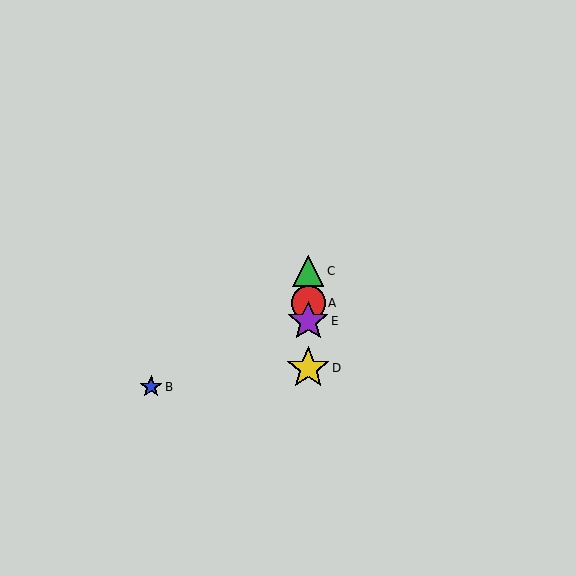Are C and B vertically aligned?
No, C is at x≈308 and B is at x≈151.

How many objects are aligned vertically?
4 objects (A, C, D, E) are aligned vertically.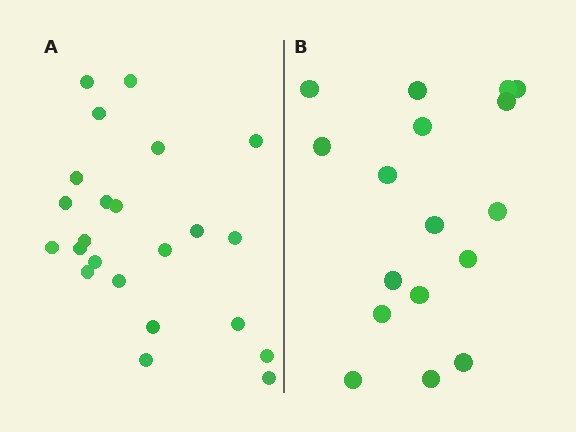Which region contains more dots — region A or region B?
Region A (the left region) has more dots.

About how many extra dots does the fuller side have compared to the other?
Region A has about 6 more dots than region B.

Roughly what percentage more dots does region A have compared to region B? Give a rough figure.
About 35% more.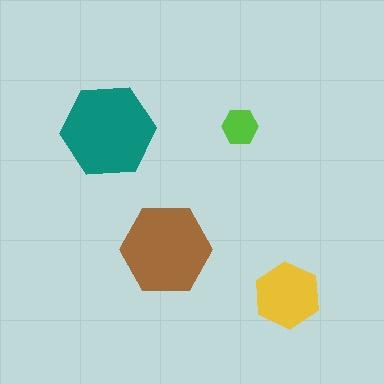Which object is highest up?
The lime hexagon is topmost.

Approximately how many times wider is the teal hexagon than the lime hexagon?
About 2.5 times wider.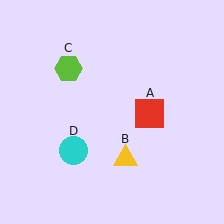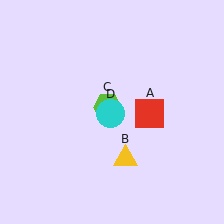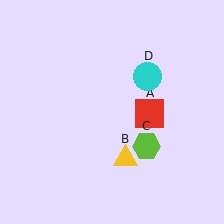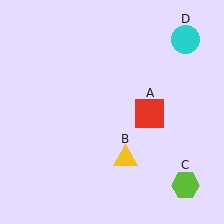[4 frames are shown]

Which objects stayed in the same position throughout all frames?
Red square (object A) and yellow triangle (object B) remained stationary.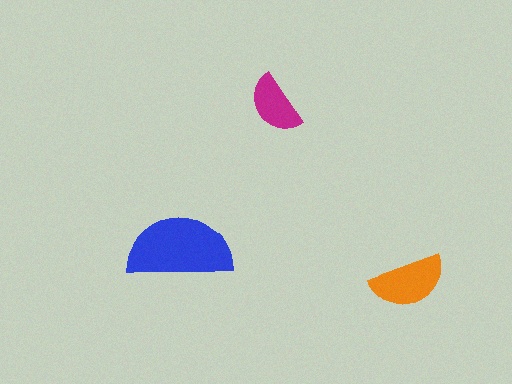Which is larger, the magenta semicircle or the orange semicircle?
The orange one.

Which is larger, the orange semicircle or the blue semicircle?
The blue one.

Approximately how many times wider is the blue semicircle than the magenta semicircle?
About 1.5 times wider.